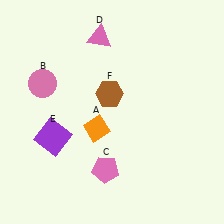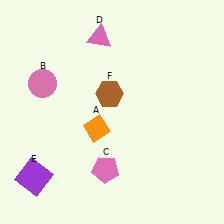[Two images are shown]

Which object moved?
The purple square (E) moved down.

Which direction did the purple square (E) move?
The purple square (E) moved down.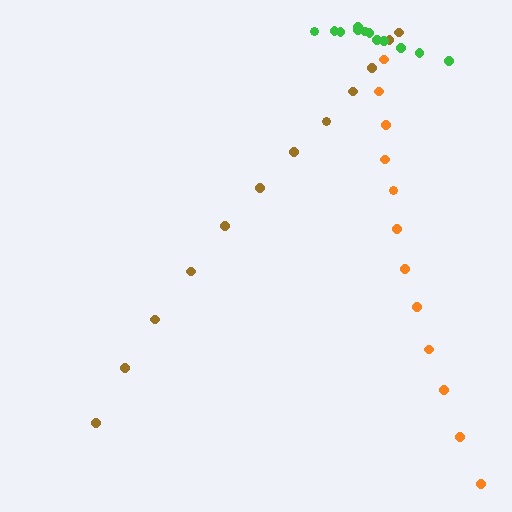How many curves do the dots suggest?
There are 3 distinct paths.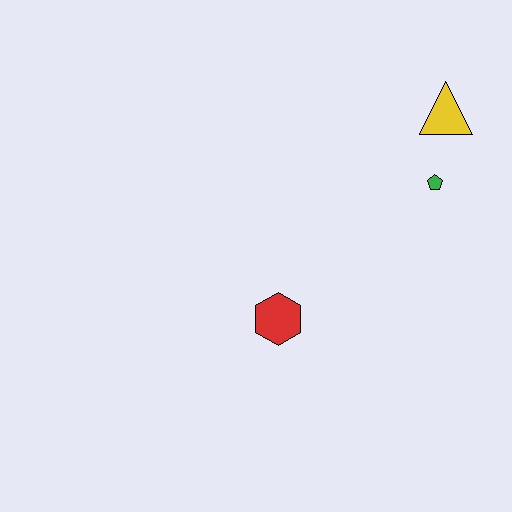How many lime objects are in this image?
There are no lime objects.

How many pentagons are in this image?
There is 1 pentagon.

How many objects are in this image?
There are 3 objects.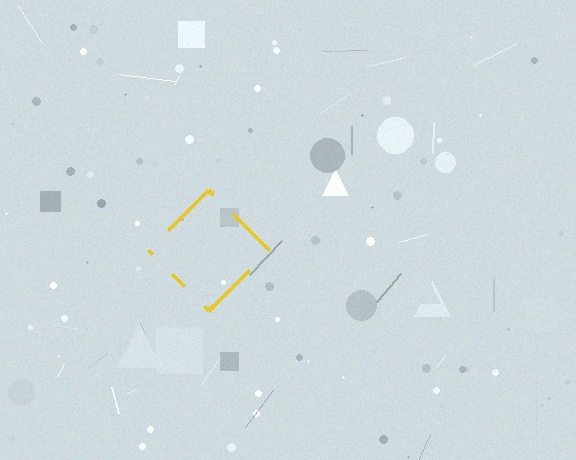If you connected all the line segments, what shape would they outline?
They would outline a diamond.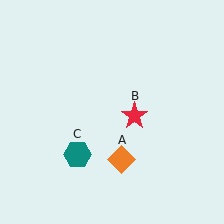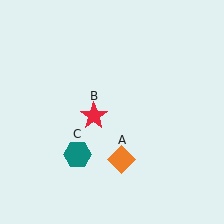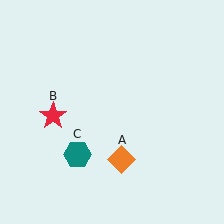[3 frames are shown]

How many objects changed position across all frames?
1 object changed position: red star (object B).